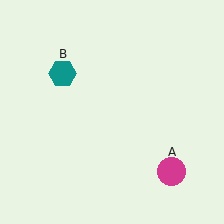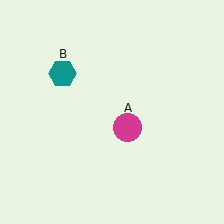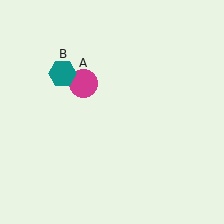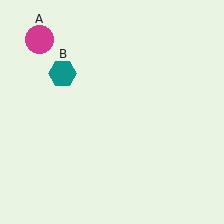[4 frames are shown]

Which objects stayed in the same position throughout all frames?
Teal hexagon (object B) remained stationary.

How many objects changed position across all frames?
1 object changed position: magenta circle (object A).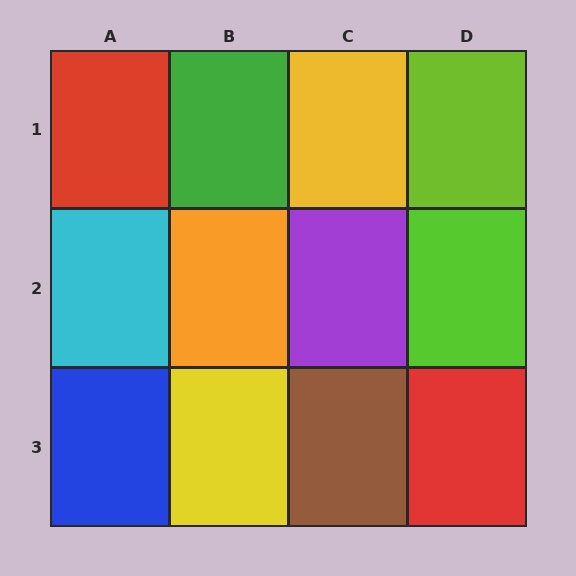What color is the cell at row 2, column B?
Orange.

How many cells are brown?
1 cell is brown.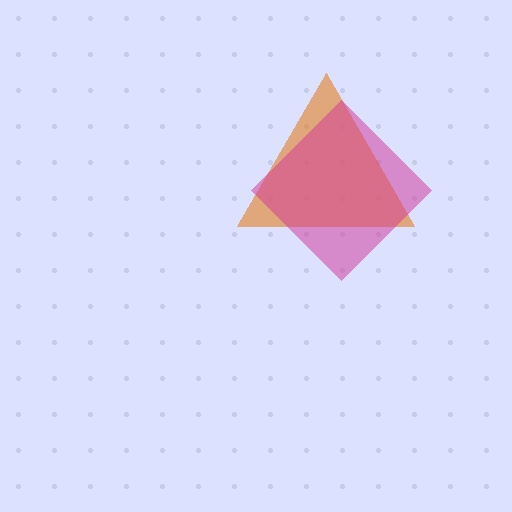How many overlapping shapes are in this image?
There are 2 overlapping shapes in the image.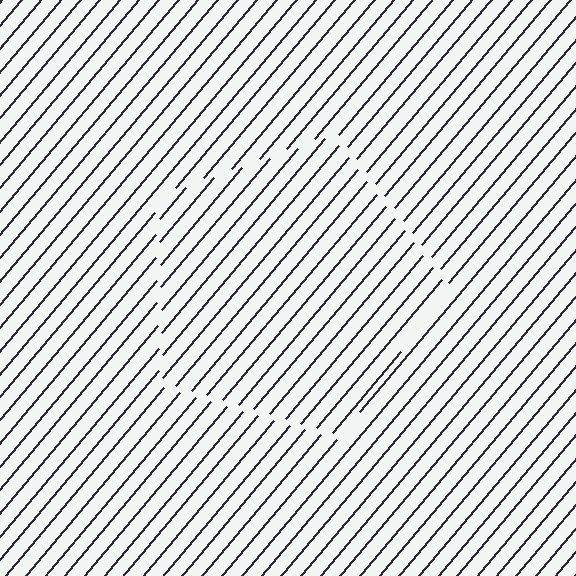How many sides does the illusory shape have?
5 sides — the line-ends trace a pentagon.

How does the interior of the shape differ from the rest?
The interior of the shape contains the same grating, shifted by half a period — the contour is defined by the phase discontinuity where line-ends from the inner and outer gratings abut.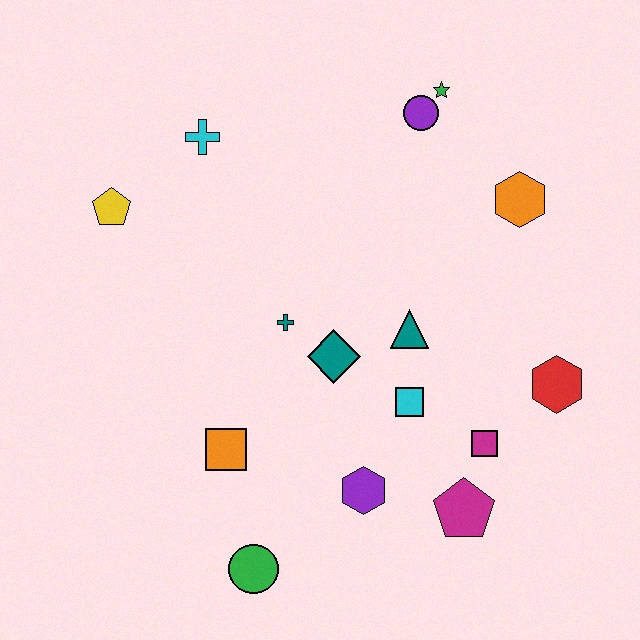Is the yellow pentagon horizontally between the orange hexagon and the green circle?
No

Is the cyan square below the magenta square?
No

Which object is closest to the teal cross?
The teal diamond is closest to the teal cross.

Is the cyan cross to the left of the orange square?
Yes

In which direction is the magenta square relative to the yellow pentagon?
The magenta square is to the right of the yellow pentagon.